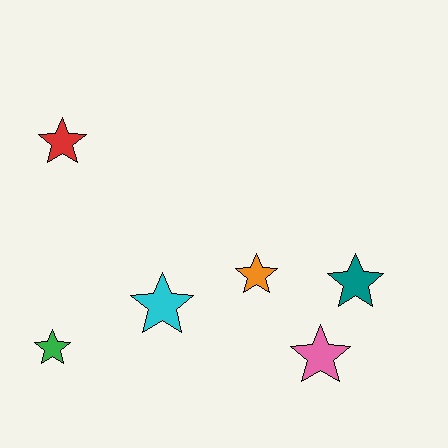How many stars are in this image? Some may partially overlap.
There are 6 stars.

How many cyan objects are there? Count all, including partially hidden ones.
There is 1 cyan object.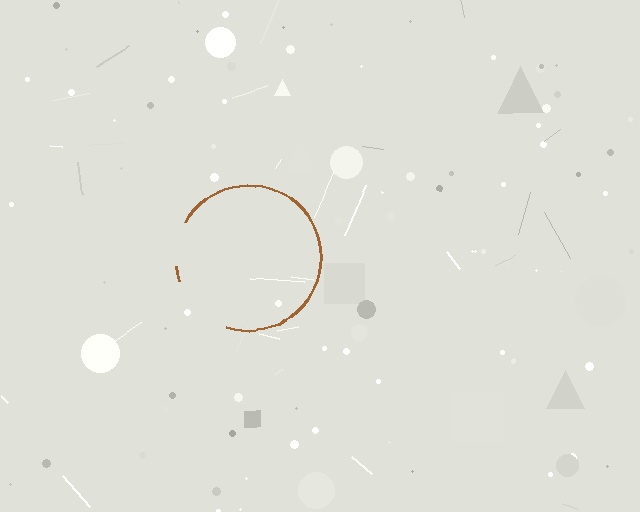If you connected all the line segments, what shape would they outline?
They would outline a circle.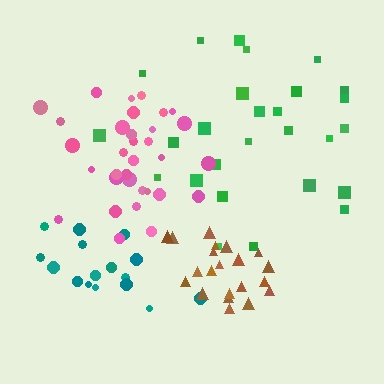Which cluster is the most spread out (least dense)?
Green.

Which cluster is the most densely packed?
Brown.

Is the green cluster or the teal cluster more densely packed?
Teal.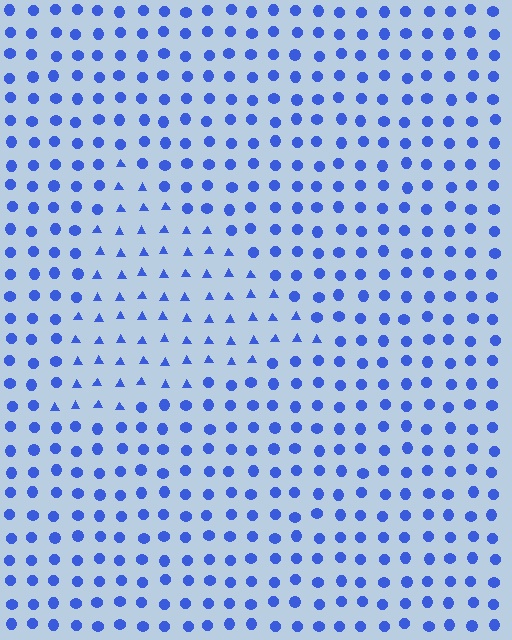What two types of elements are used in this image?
The image uses triangles inside the triangle region and circles outside it.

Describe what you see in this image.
The image is filled with small blue elements arranged in a uniform grid. A triangle-shaped region contains triangles, while the surrounding area contains circles. The boundary is defined purely by the change in element shape.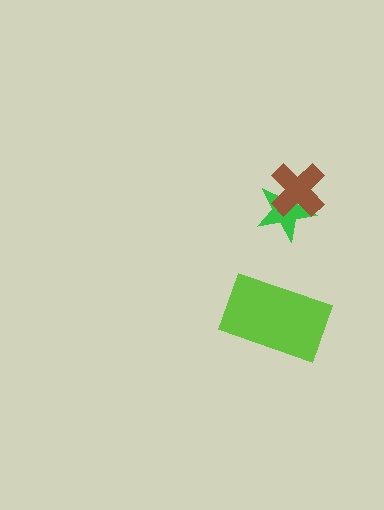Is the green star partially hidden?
Yes, it is partially covered by another shape.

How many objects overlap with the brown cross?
1 object overlaps with the brown cross.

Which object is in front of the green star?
The brown cross is in front of the green star.